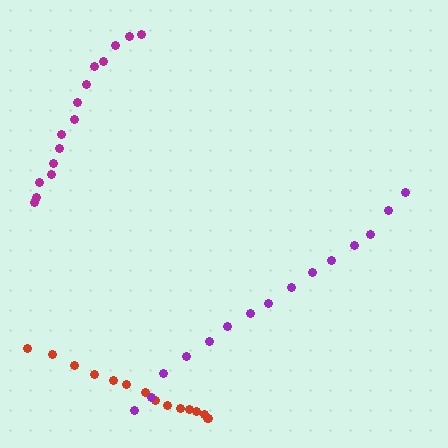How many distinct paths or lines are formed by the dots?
There are 3 distinct paths.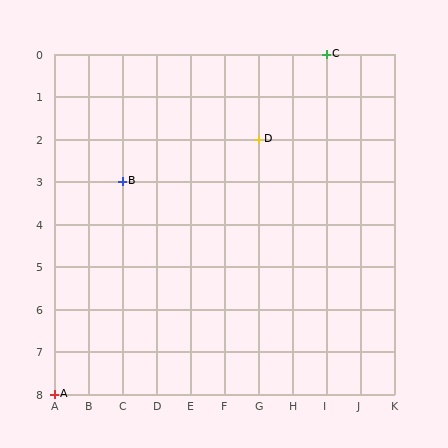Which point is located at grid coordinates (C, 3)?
Point B is at (C, 3).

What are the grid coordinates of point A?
Point A is at grid coordinates (A, 8).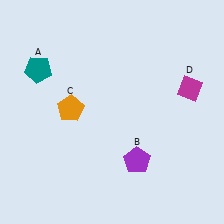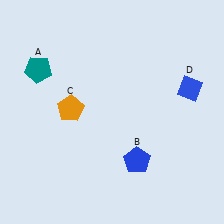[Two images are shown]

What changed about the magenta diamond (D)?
In Image 1, D is magenta. In Image 2, it changed to blue.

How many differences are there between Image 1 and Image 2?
There are 2 differences between the two images.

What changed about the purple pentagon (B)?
In Image 1, B is purple. In Image 2, it changed to blue.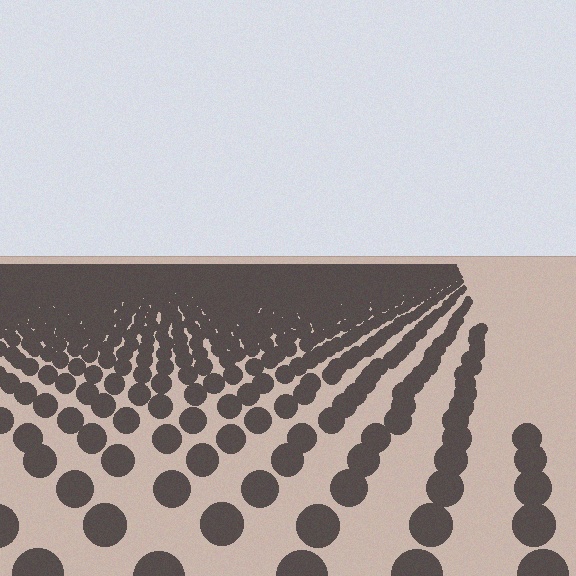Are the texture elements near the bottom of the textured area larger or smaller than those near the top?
Larger. Near the bottom, elements are closer to the viewer and appear at a bigger on-screen size.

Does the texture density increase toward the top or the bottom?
Density increases toward the top.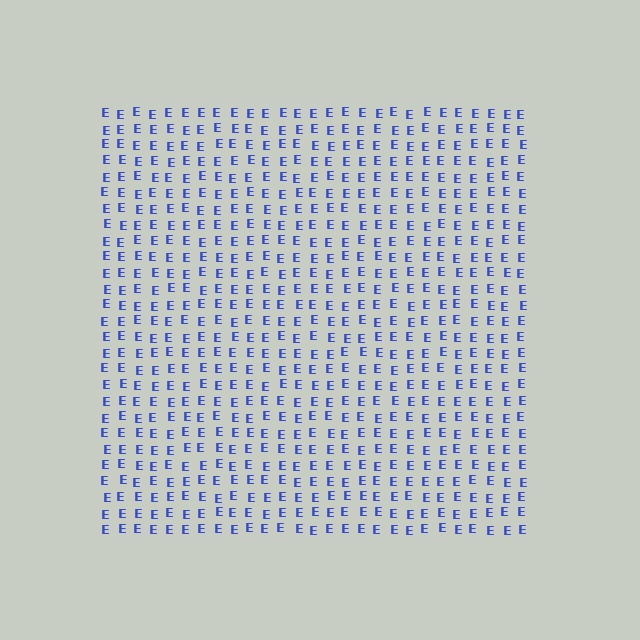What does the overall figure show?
The overall figure shows a square.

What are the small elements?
The small elements are letter E's.